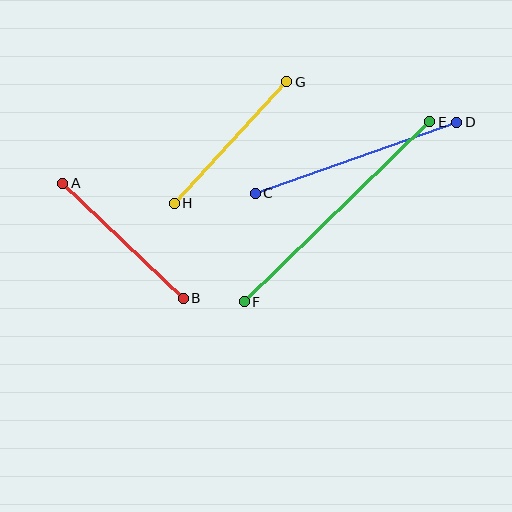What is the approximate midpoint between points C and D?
The midpoint is at approximately (356, 158) pixels.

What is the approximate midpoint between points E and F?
The midpoint is at approximately (337, 212) pixels.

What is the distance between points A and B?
The distance is approximately 166 pixels.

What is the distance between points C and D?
The distance is approximately 214 pixels.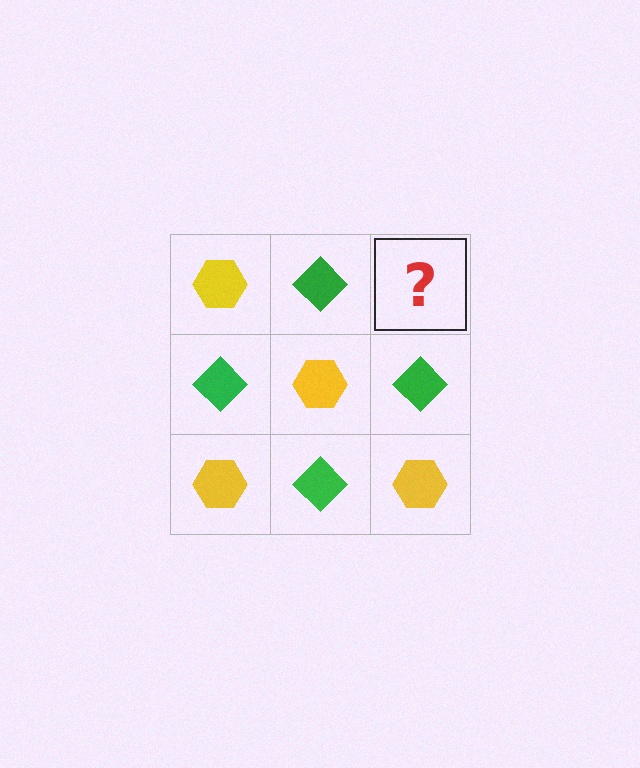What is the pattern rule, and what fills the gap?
The rule is that it alternates yellow hexagon and green diamond in a checkerboard pattern. The gap should be filled with a yellow hexagon.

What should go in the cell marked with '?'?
The missing cell should contain a yellow hexagon.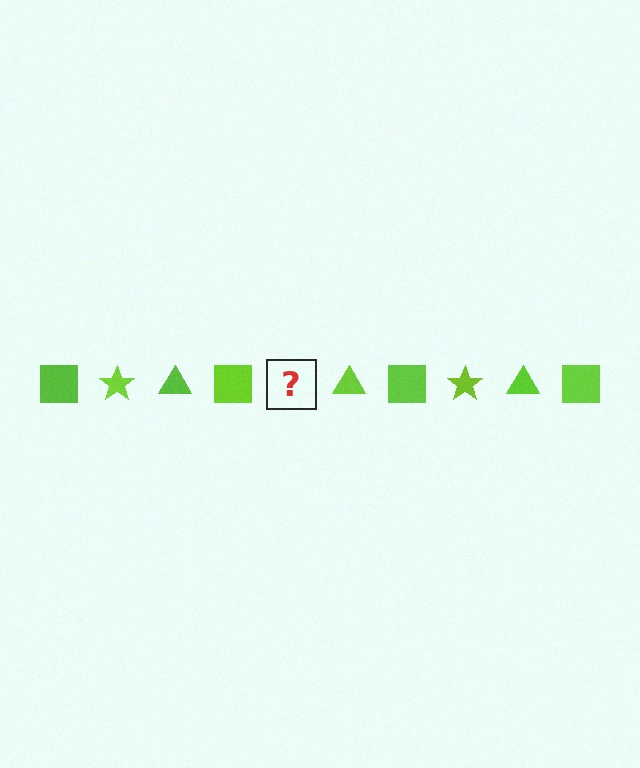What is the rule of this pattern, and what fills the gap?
The rule is that the pattern cycles through square, star, triangle shapes in lime. The gap should be filled with a lime star.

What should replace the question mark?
The question mark should be replaced with a lime star.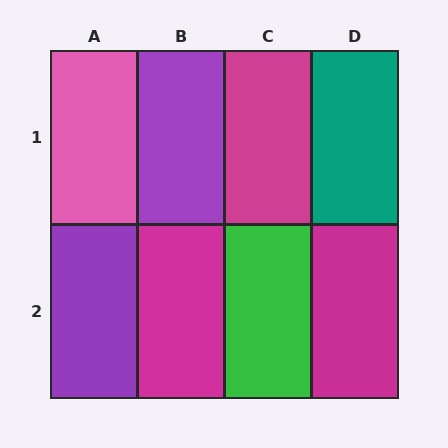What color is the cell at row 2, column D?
Magenta.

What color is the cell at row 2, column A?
Purple.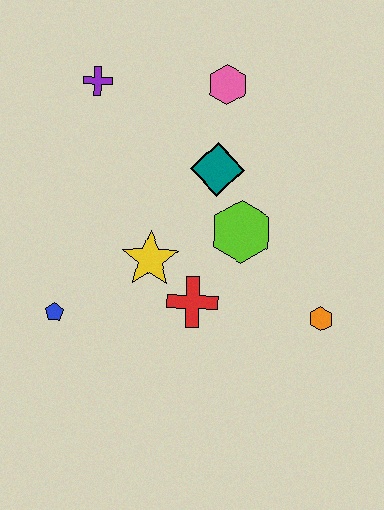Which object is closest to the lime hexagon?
The teal diamond is closest to the lime hexagon.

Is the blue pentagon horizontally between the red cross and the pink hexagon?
No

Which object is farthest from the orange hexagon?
The purple cross is farthest from the orange hexagon.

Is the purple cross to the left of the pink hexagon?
Yes